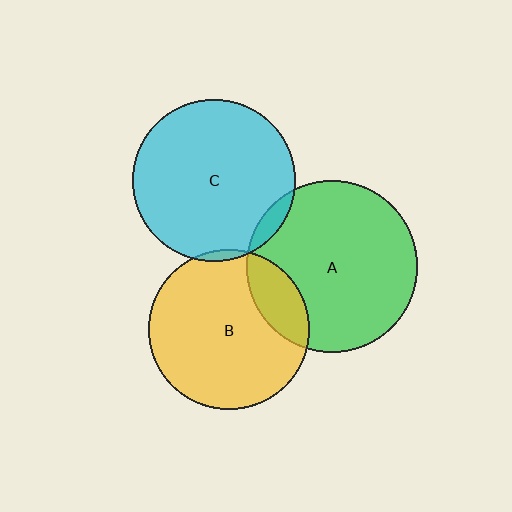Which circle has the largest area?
Circle A (green).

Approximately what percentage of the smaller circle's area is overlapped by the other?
Approximately 5%.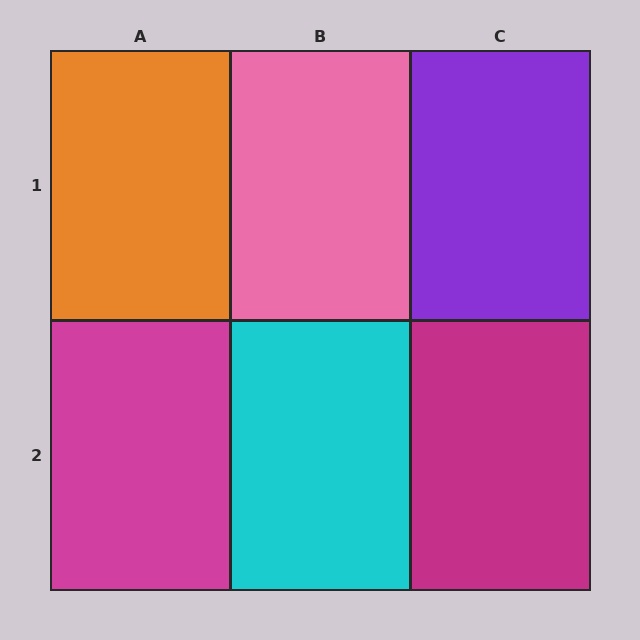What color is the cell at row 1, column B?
Pink.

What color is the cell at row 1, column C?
Purple.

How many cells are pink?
1 cell is pink.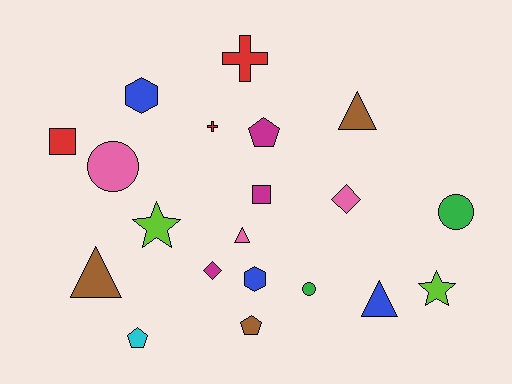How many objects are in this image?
There are 20 objects.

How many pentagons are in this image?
There are 3 pentagons.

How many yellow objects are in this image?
There are no yellow objects.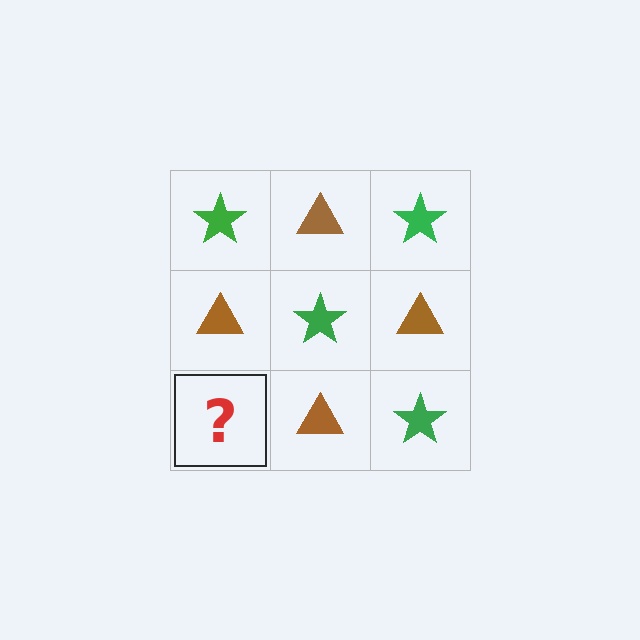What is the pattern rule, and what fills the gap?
The rule is that it alternates green star and brown triangle in a checkerboard pattern. The gap should be filled with a green star.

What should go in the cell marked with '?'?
The missing cell should contain a green star.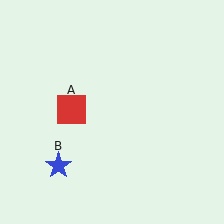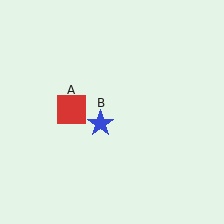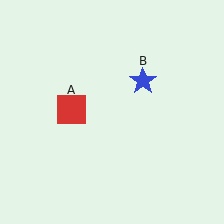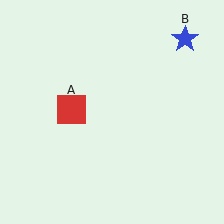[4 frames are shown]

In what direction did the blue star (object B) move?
The blue star (object B) moved up and to the right.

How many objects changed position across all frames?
1 object changed position: blue star (object B).